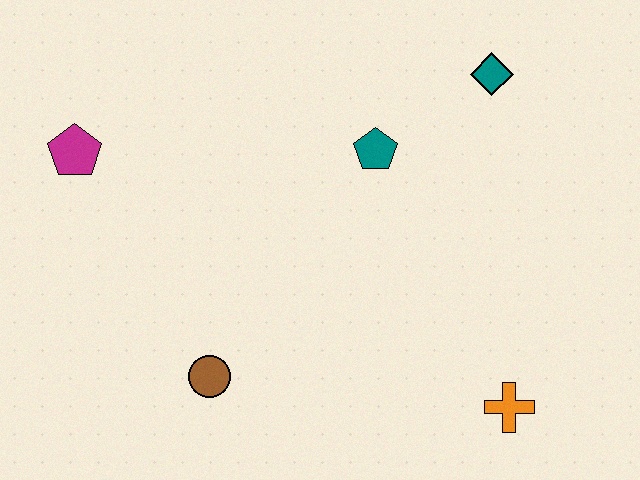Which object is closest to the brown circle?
The magenta pentagon is closest to the brown circle.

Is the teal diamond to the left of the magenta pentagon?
No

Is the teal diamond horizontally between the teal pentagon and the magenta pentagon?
No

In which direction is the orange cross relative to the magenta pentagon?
The orange cross is to the right of the magenta pentagon.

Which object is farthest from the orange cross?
The magenta pentagon is farthest from the orange cross.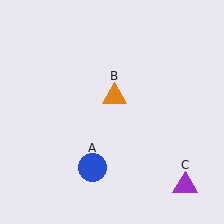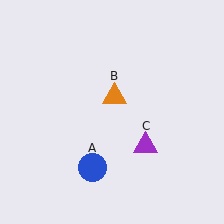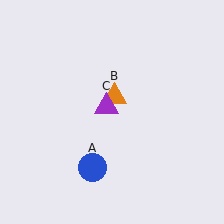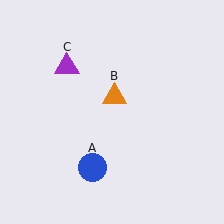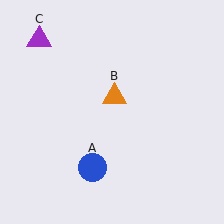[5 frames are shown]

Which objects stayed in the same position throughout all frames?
Blue circle (object A) and orange triangle (object B) remained stationary.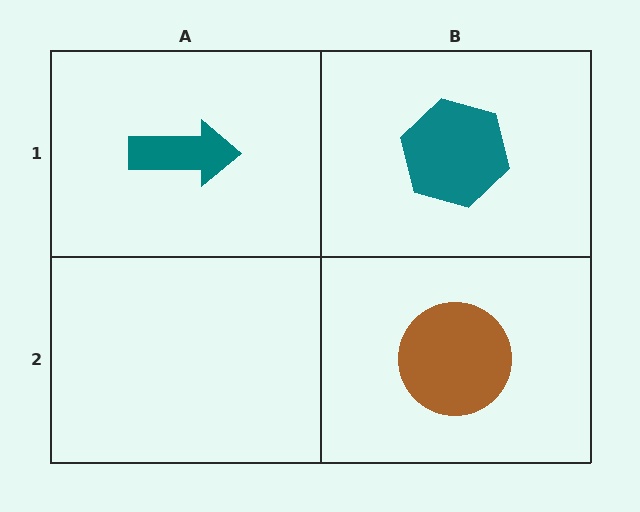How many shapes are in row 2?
1 shape.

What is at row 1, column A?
A teal arrow.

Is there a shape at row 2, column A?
No, that cell is empty.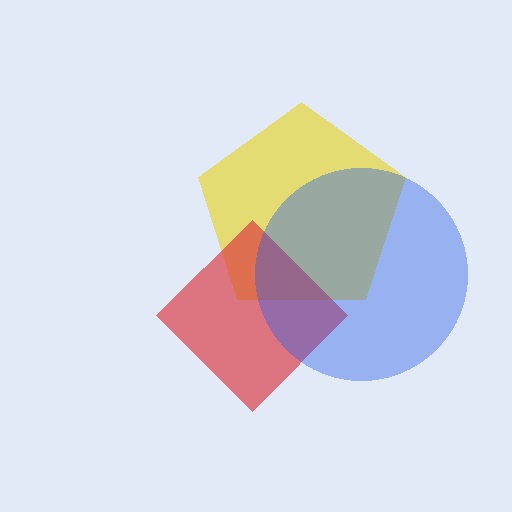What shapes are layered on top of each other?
The layered shapes are: a yellow pentagon, a red diamond, a blue circle.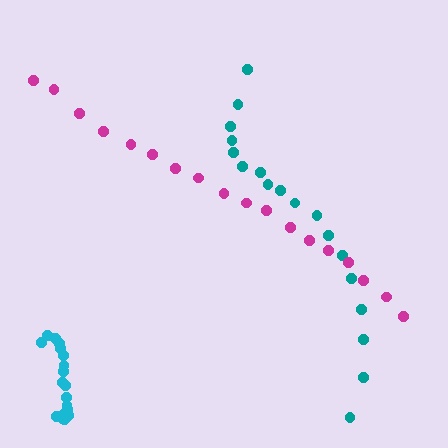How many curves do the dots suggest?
There are 3 distinct paths.